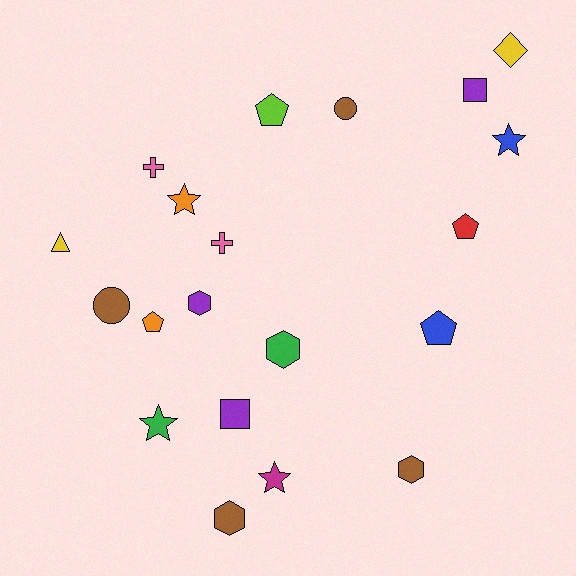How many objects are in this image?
There are 20 objects.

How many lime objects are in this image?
There is 1 lime object.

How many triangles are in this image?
There is 1 triangle.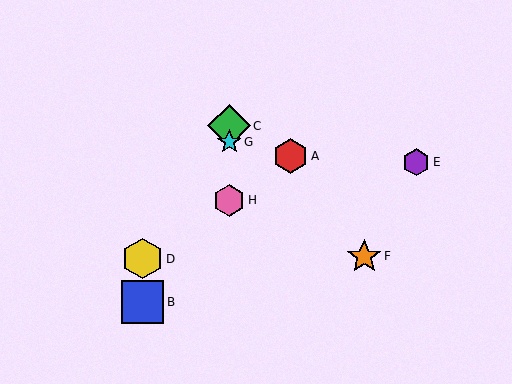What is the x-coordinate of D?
Object D is at x≈142.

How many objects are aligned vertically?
3 objects (C, G, H) are aligned vertically.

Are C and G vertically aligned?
Yes, both are at x≈229.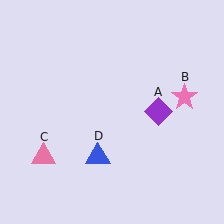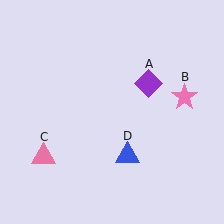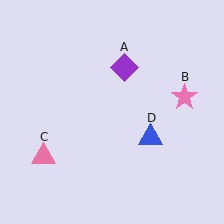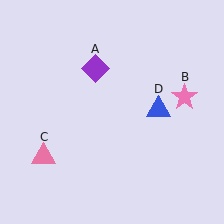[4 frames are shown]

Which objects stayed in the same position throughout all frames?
Pink star (object B) and pink triangle (object C) remained stationary.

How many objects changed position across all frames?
2 objects changed position: purple diamond (object A), blue triangle (object D).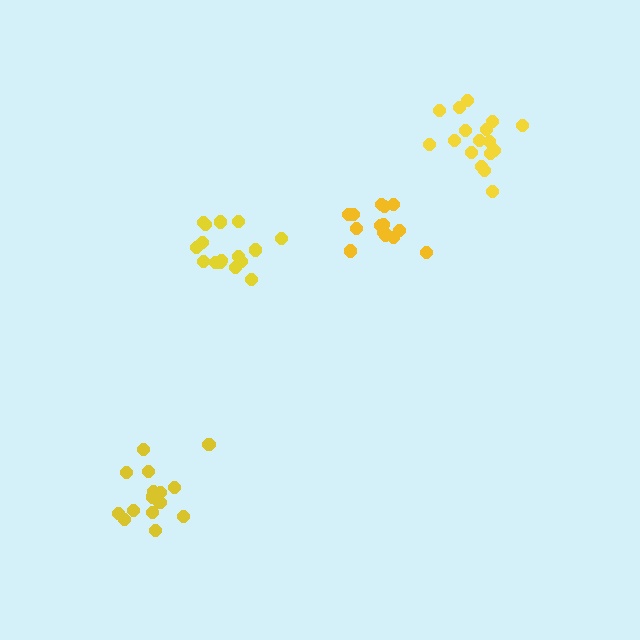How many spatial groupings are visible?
There are 4 spatial groupings.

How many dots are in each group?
Group 1: 14 dots, Group 2: 16 dots, Group 3: 16 dots, Group 4: 17 dots (63 total).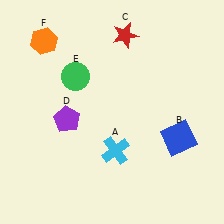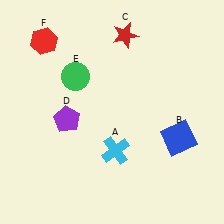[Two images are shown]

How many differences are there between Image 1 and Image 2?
There is 1 difference between the two images.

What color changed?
The hexagon (F) changed from orange in Image 1 to red in Image 2.